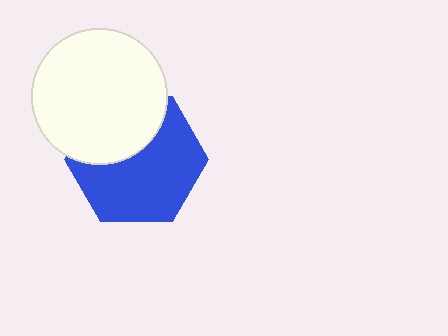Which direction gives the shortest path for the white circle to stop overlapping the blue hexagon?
Moving up gives the shortest separation.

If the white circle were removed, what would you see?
You would see the complete blue hexagon.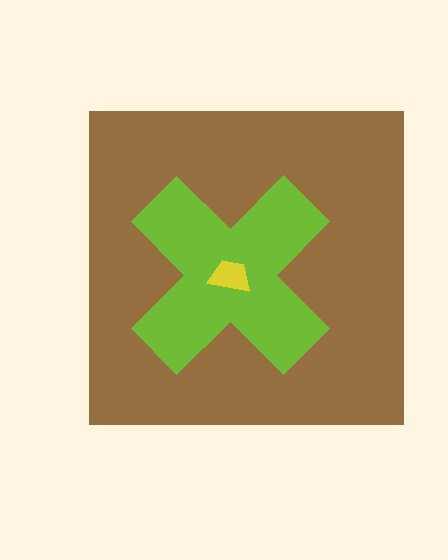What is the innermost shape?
The yellow trapezoid.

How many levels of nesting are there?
3.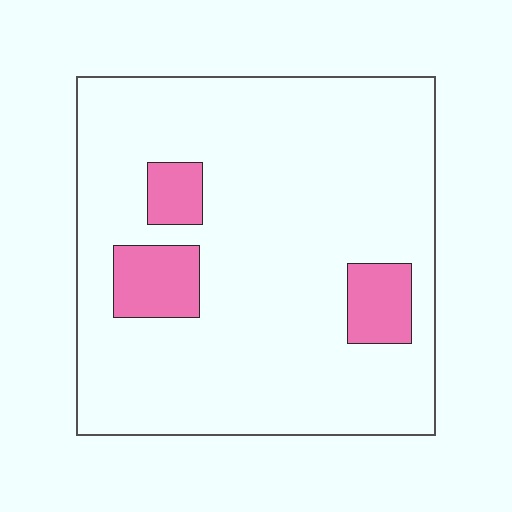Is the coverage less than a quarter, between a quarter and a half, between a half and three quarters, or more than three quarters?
Less than a quarter.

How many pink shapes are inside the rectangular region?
3.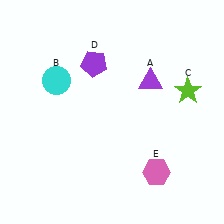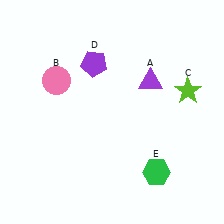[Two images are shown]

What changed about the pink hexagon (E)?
In Image 1, E is pink. In Image 2, it changed to green.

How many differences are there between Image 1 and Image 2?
There are 2 differences between the two images.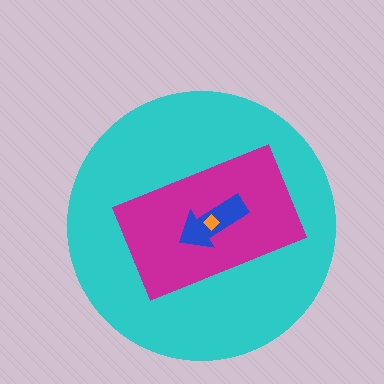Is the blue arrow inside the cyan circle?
Yes.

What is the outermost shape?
The cyan circle.